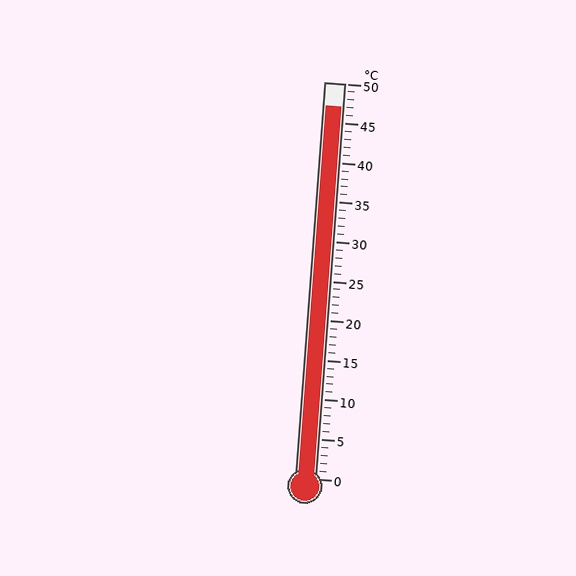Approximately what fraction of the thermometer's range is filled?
The thermometer is filled to approximately 95% of its range.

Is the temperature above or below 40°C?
The temperature is above 40°C.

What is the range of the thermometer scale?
The thermometer scale ranges from 0°C to 50°C.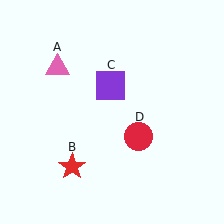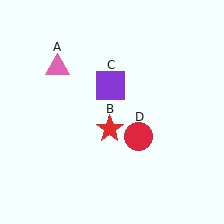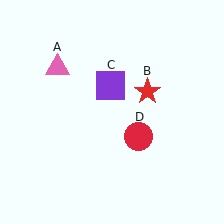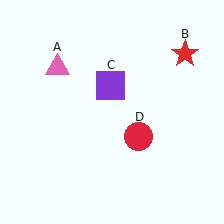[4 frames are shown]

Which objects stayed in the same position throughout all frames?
Pink triangle (object A) and purple square (object C) and red circle (object D) remained stationary.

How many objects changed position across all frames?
1 object changed position: red star (object B).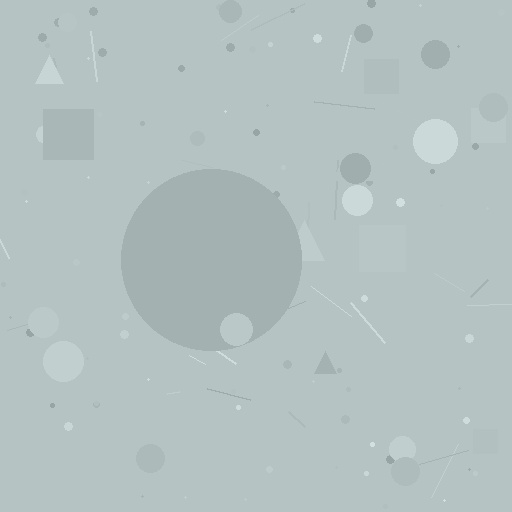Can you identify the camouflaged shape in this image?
The camouflaged shape is a circle.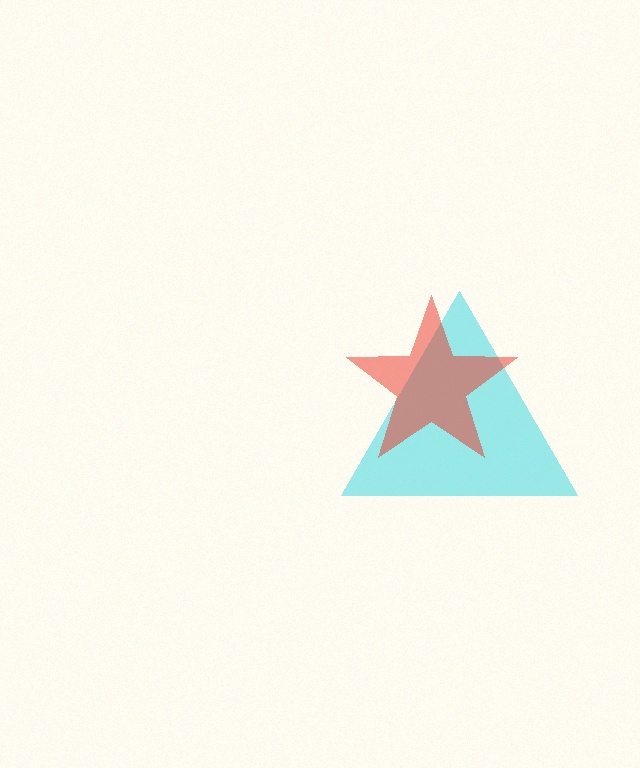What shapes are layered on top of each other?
The layered shapes are: a cyan triangle, a red star.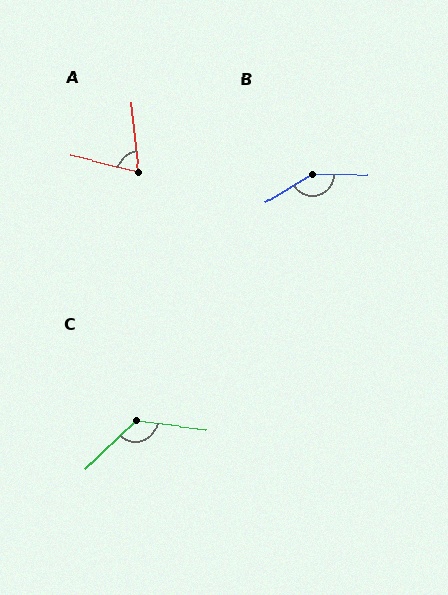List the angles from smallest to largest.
A (70°), C (128°), B (150°).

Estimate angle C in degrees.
Approximately 128 degrees.